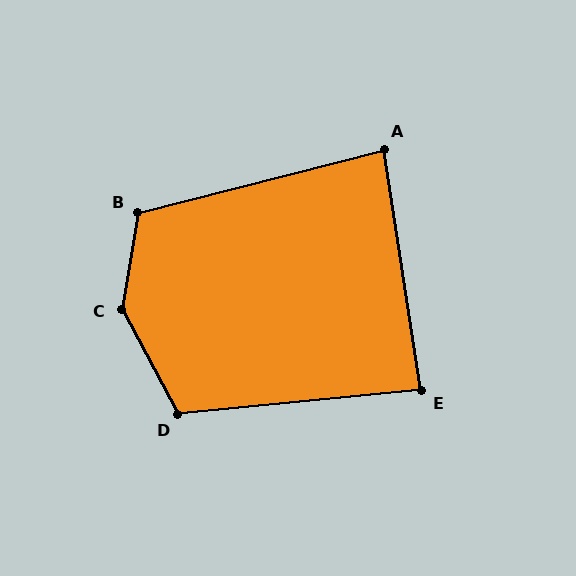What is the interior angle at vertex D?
Approximately 112 degrees (obtuse).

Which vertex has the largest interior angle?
C, at approximately 142 degrees.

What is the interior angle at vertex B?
Approximately 114 degrees (obtuse).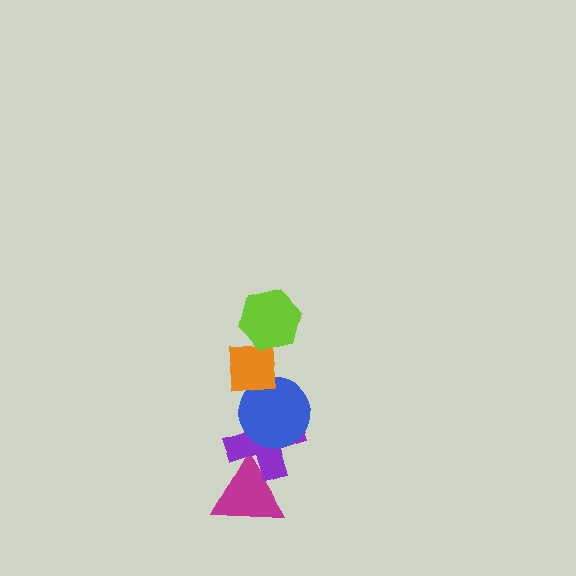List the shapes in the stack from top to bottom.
From top to bottom: the lime hexagon, the orange square, the blue circle, the purple cross, the magenta triangle.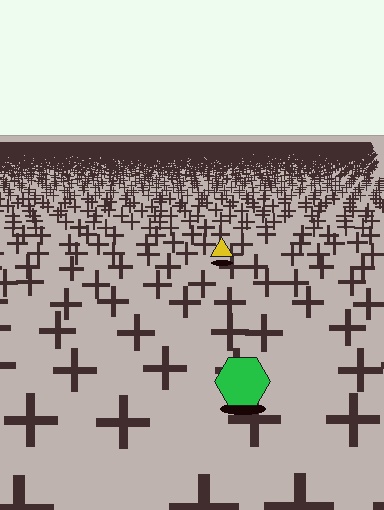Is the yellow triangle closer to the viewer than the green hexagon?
No. The green hexagon is closer — you can tell from the texture gradient: the ground texture is coarser near it.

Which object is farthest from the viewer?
The yellow triangle is farthest from the viewer. It appears smaller and the ground texture around it is denser.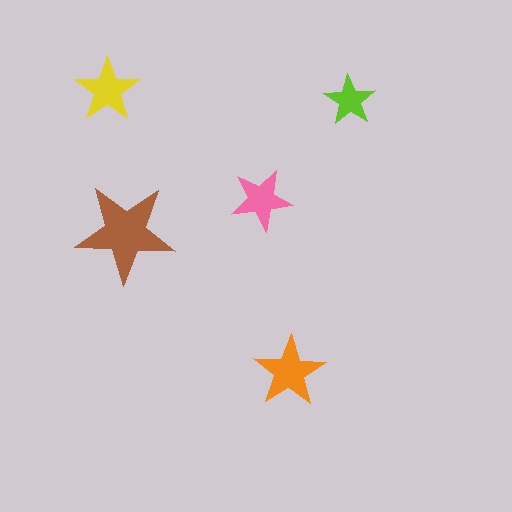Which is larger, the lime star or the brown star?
The brown one.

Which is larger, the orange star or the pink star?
The orange one.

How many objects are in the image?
There are 5 objects in the image.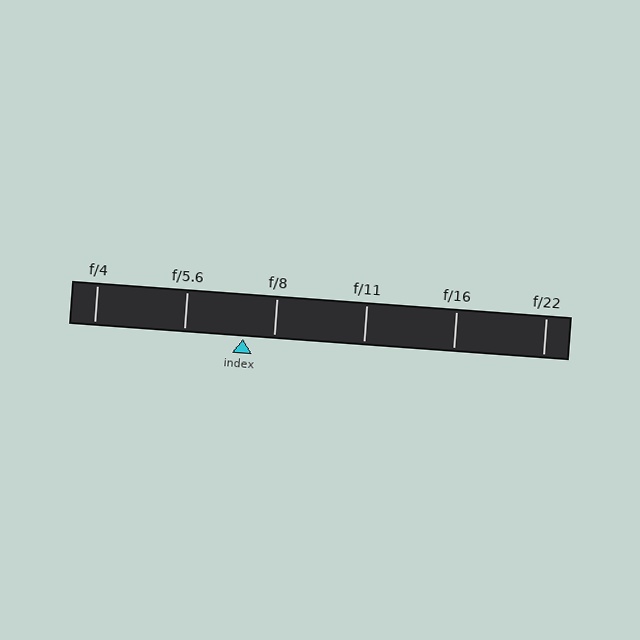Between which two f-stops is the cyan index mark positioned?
The index mark is between f/5.6 and f/8.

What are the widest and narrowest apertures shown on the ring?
The widest aperture shown is f/4 and the narrowest is f/22.